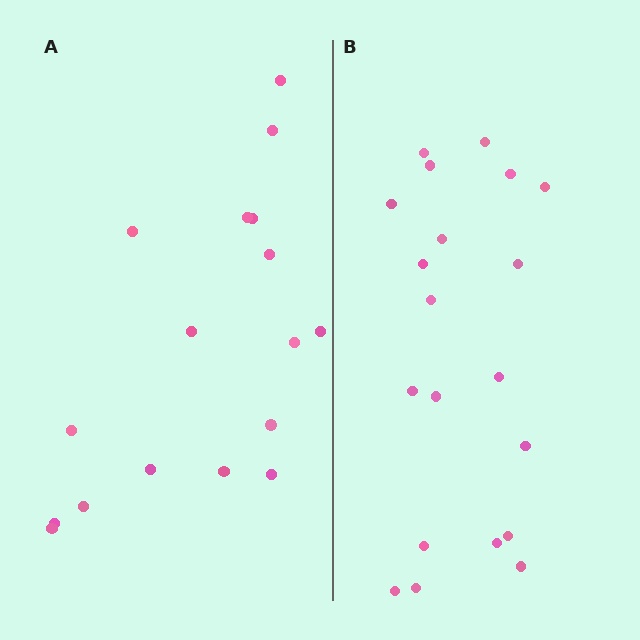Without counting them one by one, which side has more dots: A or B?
Region B (the right region) has more dots.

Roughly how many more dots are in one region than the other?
Region B has just a few more — roughly 2 or 3 more dots than region A.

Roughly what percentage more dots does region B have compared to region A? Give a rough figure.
About 20% more.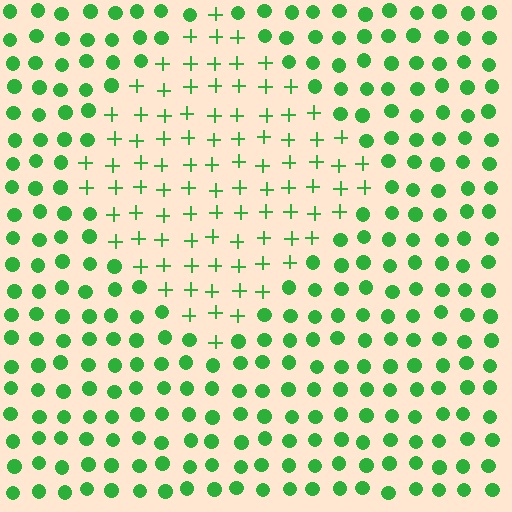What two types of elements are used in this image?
The image uses plus signs inside the diamond region and circles outside it.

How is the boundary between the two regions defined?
The boundary is defined by a change in element shape: plus signs inside vs. circles outside. All elements share the same color and spacing.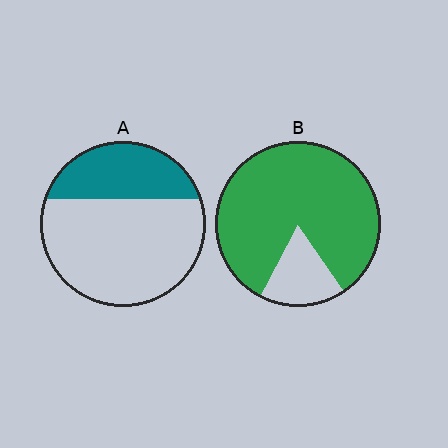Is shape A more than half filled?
No.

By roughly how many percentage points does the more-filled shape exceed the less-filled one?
By roughly 50 percentage points (B over A).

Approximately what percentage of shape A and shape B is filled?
A is approximately 30% and B is approximately 85%.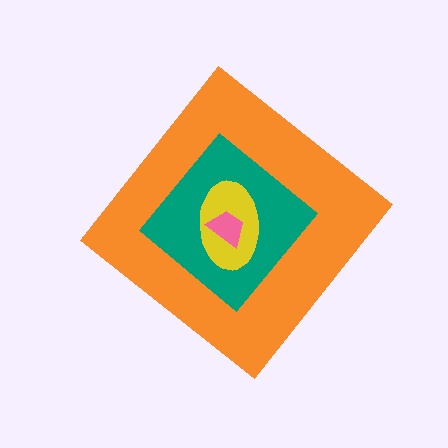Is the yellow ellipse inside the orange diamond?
Yes.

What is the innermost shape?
The pink trapezoid.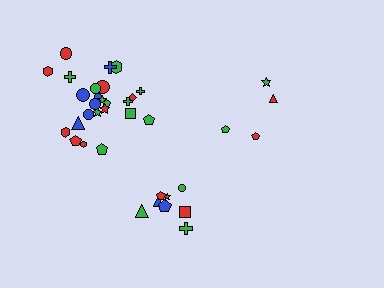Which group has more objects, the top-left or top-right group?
The top-left group.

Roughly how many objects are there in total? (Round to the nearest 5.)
Roughly 35 objects in total.